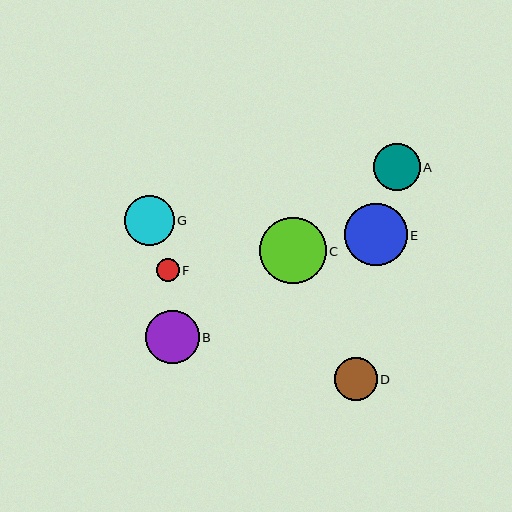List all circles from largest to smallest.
From largest to smallest: C, E, B, G, A, D, F.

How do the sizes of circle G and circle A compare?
Circle G and circle A are approximately the same size.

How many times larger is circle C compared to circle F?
Circle C is approximately 3.0 times the size of circle F.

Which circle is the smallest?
Circle F is the smallest with a size of approximately 23 pixels.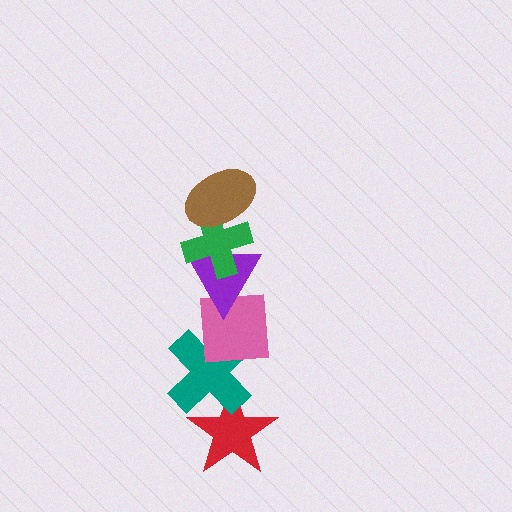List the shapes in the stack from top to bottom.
From top to bottom: the brown ellipse, the green cross, the purple triangle, the pink square, the teal cross, the red star.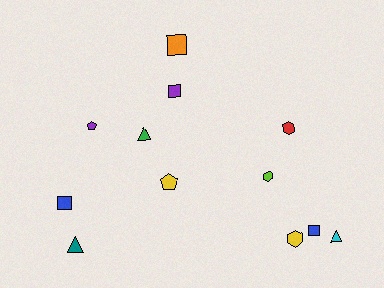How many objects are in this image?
There are 12 objects.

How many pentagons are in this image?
There are 2 pentagons.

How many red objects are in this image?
There is 1 red object.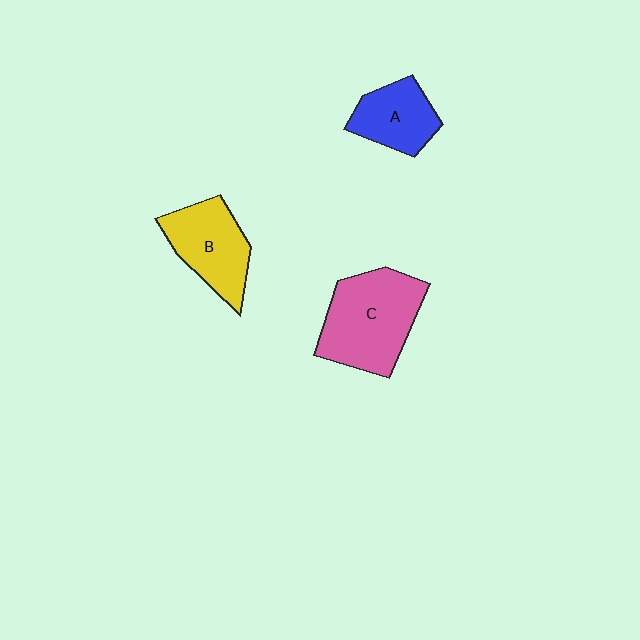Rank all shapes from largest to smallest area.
From largest to smallest: C (pink), B (yellow), A (blue).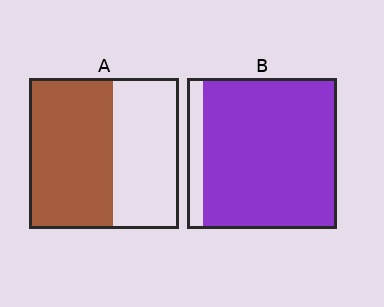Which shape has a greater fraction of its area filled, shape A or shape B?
Shape B.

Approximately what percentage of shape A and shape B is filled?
A is approximately 55% and B is approximately 90%.